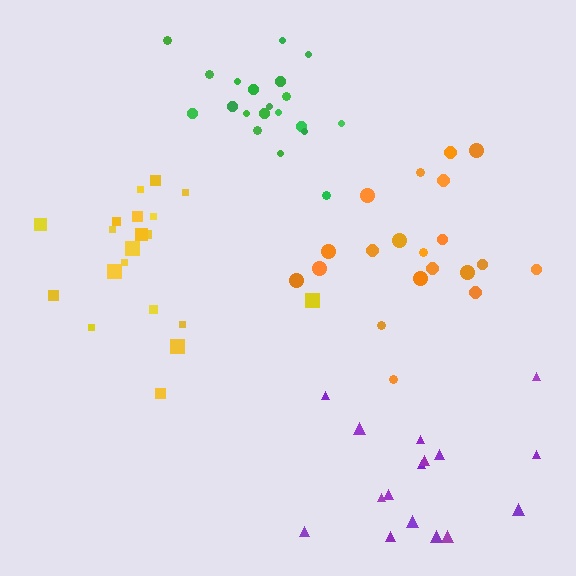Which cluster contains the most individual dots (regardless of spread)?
Orange (20).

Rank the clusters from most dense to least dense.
green, orange, yellow, purple.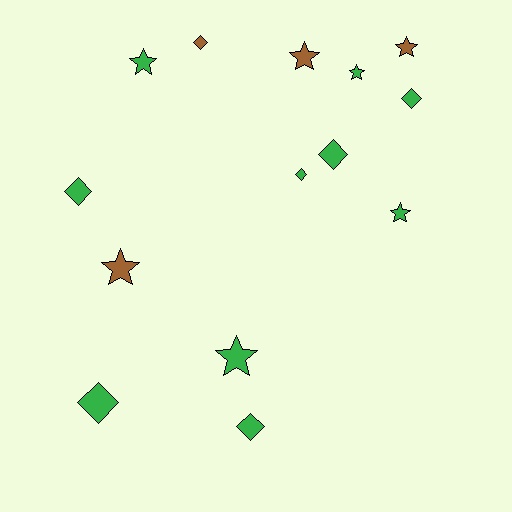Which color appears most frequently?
Green, with 10 objects.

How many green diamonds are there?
There are 6 green diamonds.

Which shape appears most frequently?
Diamond, with 7 objects.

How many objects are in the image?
There are 14 objects.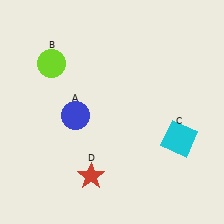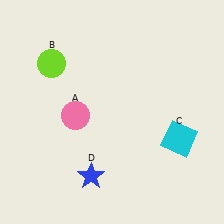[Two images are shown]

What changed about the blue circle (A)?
In Image 1, A is blue. In Image 2, it changed to pink.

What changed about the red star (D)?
In Image 1, D is red. In Image 2, it changed to blue.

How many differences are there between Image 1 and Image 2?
There are 2 differences between the two images.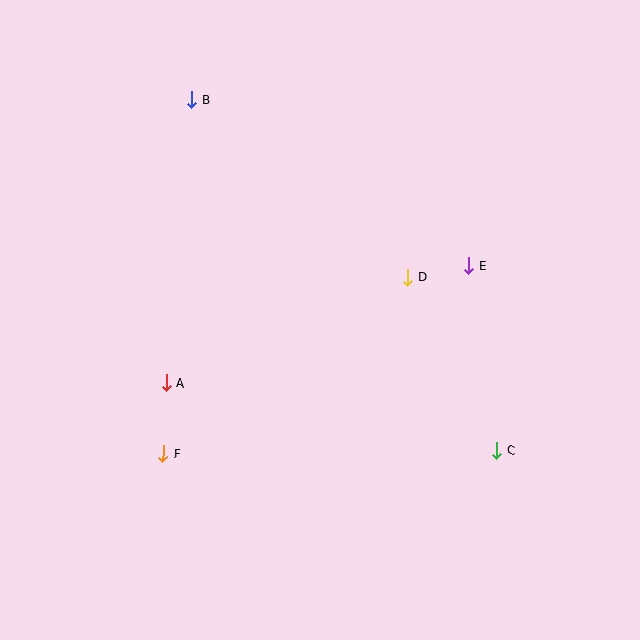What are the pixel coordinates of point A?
Point A is at (166, 383).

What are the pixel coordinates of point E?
Point E is at (469, 266).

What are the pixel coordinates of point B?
Point B is at (192, 99).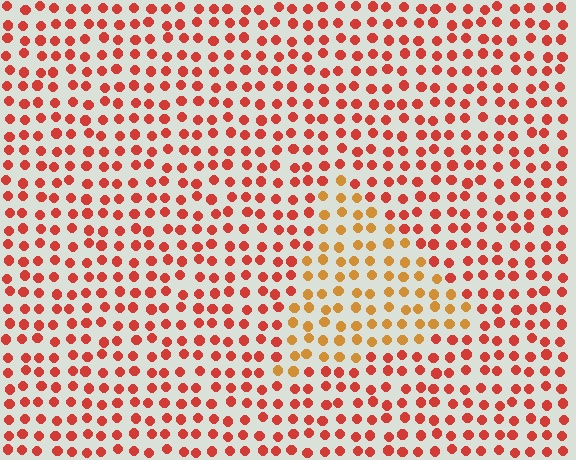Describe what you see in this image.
The image is filled with small red elements in a uniform arrangement. A triangle-shaped region is visible where the elements are tinted to a slightly different hue, forming a subtle color boundary.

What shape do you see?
I see a triangle.